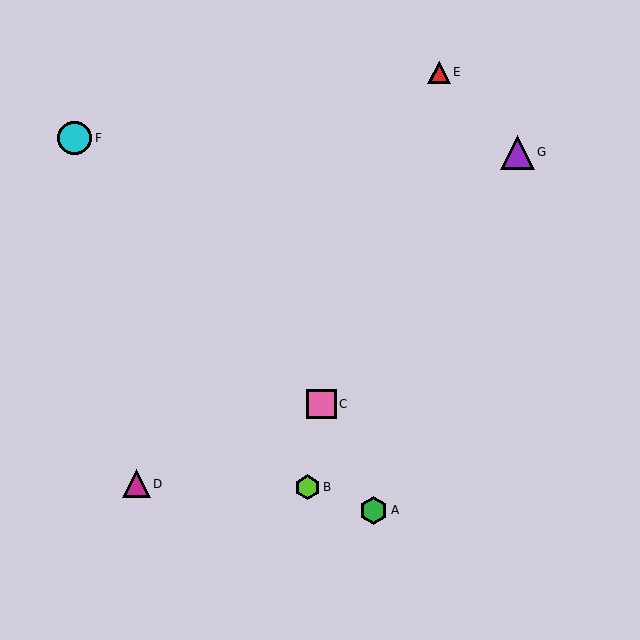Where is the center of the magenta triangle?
The center of the magenta triangle is at (137, 484).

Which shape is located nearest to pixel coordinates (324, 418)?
The pink square (labeled C) at (322, 404) is nearest to that location.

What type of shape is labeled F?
Shape F is a cyan circle.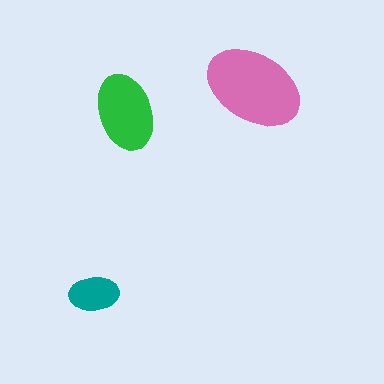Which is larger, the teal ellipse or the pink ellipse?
The pink one.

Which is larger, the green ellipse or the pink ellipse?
The pink one.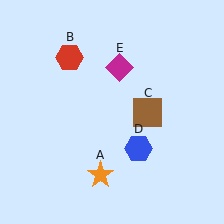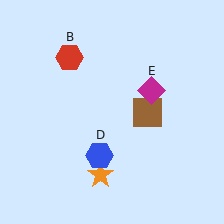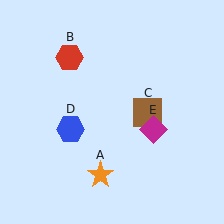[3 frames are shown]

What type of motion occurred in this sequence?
The blue hexagon (object D), magenta diamond (object E) rotated clockwise around the center of the scene.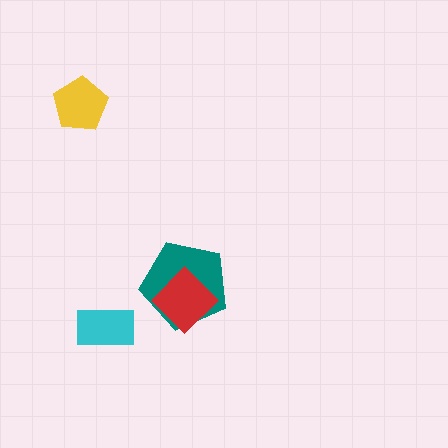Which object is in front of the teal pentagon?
The red diamond is in front of the teal pentagon.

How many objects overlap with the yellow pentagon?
0 objects overlap with the yellow pentagon.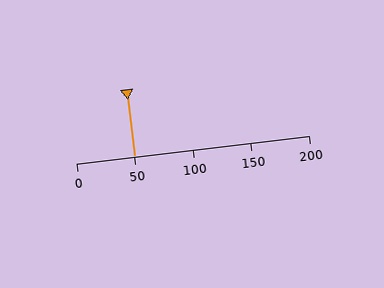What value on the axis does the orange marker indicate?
The marker indicates approximately 50.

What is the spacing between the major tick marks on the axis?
The major ticks are spaced 50 apart.